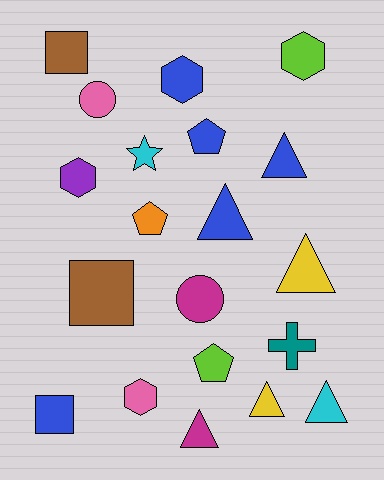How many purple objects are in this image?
There is 1 purple object.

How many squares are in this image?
There are 3 squares.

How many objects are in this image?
There are 20 objects.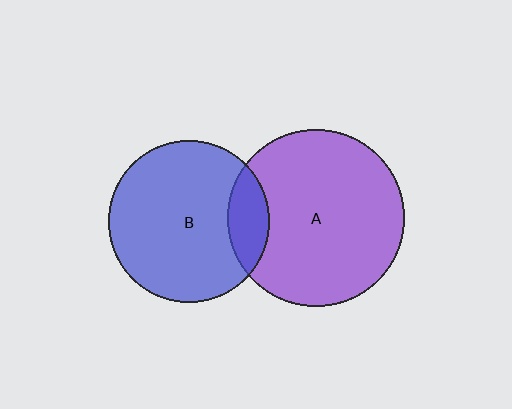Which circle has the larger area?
Circle A (purple).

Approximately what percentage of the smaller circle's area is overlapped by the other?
Approximately 15%.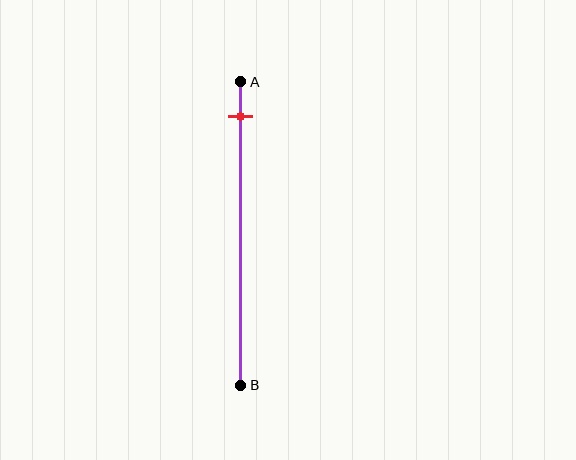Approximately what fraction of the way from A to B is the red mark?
The red mark is approximately 10% of the way from A to B.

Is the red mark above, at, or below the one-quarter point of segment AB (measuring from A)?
The red mark is above the one-quarter point of segment AB.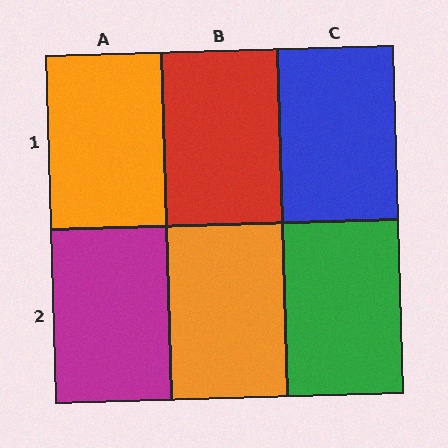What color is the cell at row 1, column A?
Orange.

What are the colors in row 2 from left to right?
Magenta, orange, green.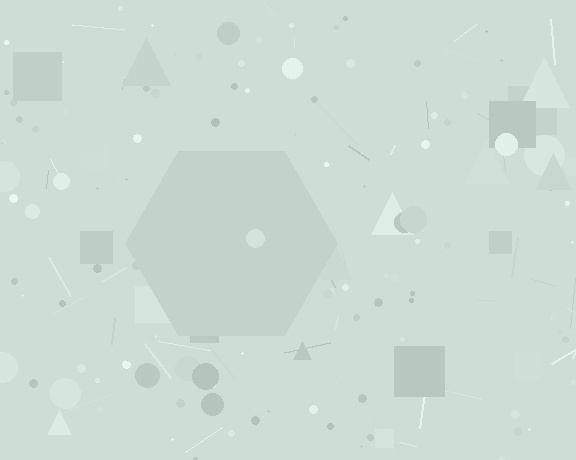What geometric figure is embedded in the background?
A hexagon is embedded in the background.